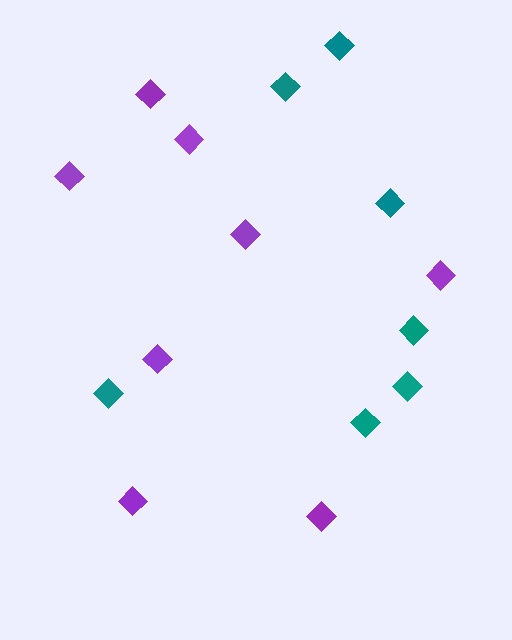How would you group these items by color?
There are 2 groups: one group of purple diamonds (8) and one group of teal diamonds (7).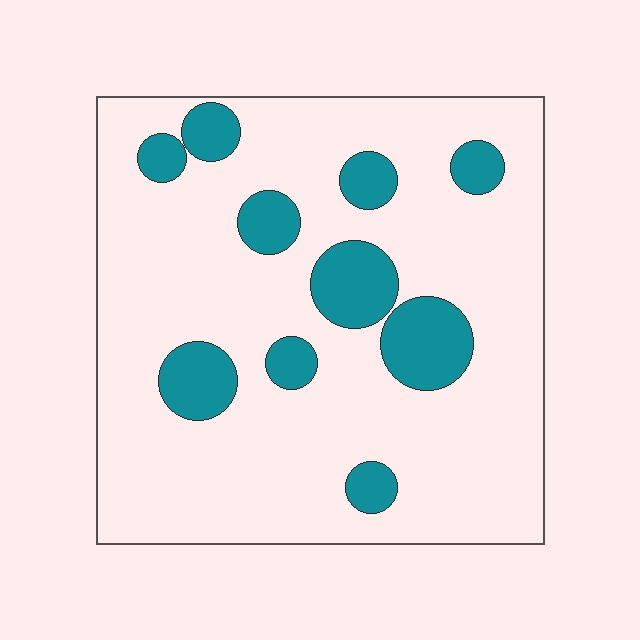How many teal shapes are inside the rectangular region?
10.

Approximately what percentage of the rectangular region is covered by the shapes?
Approximately 20%.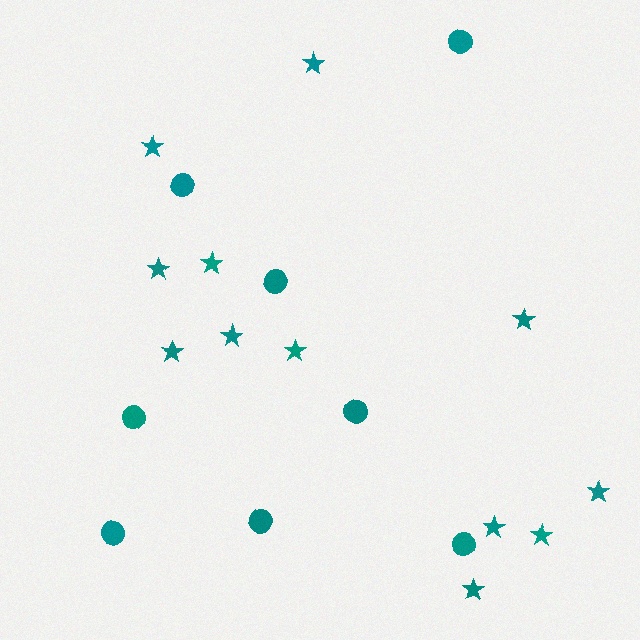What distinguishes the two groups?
There are 2 groups: one group of circles (8) and one group of stars (12).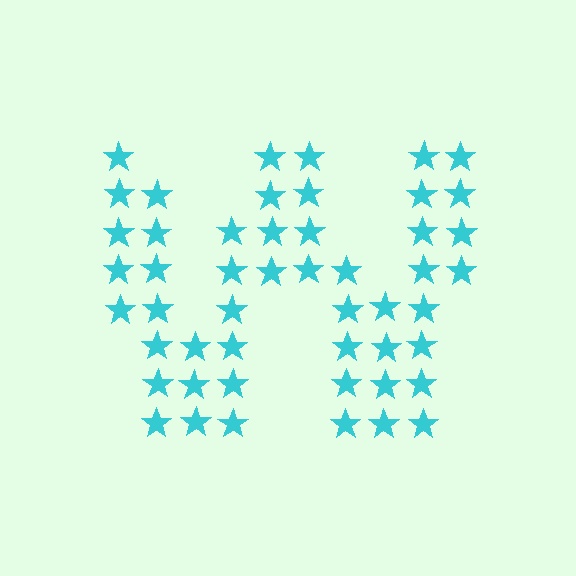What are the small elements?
The small elements are stars.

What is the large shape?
The large shape is the letter W.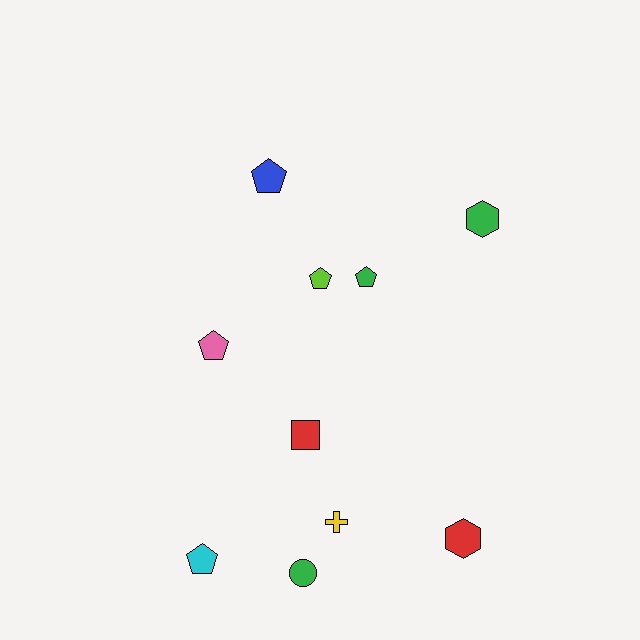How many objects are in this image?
There are 10 objects.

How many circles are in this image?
There is 1 circle.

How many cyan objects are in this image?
There is 1 cyan object.